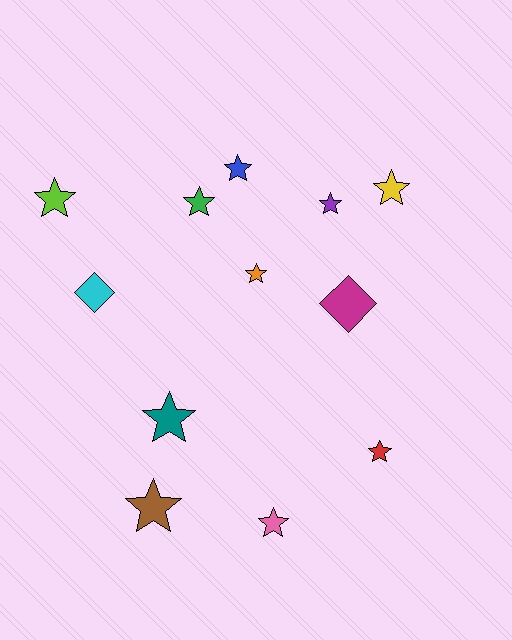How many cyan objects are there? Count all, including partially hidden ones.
There is 1 cyan object.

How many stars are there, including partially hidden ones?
There are 10 stars.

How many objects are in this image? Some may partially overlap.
There are 12 objects.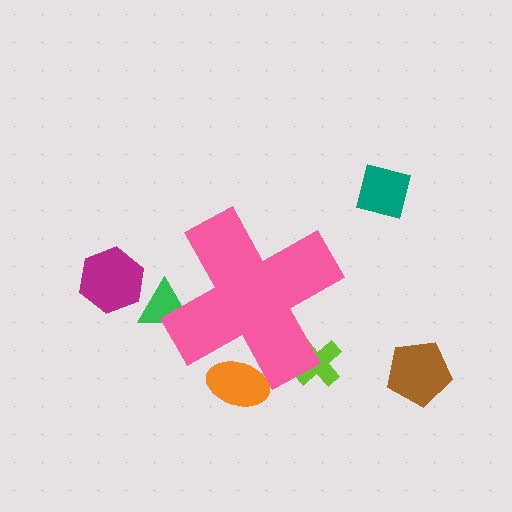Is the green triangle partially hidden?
Yes, the green triangle is partially hidden behind the pink cross.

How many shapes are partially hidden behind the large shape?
3 shapes are partially hidden.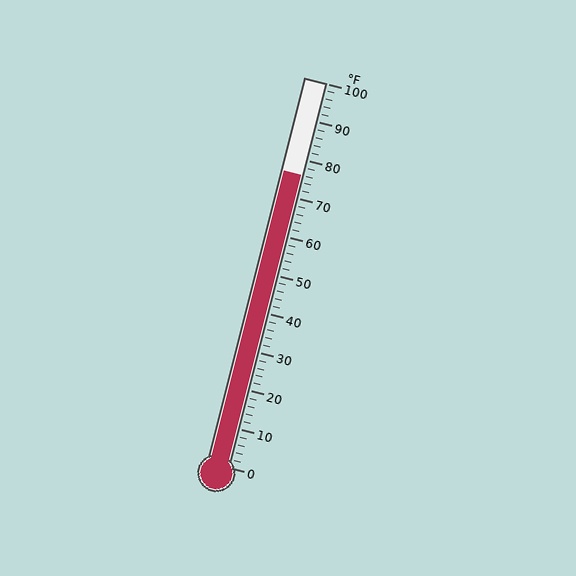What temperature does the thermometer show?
The thermometer shows approximately 76°F.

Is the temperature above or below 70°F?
The temperature is above 70°F.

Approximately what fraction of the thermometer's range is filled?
The thermometer is filled to approximately 75% of its range.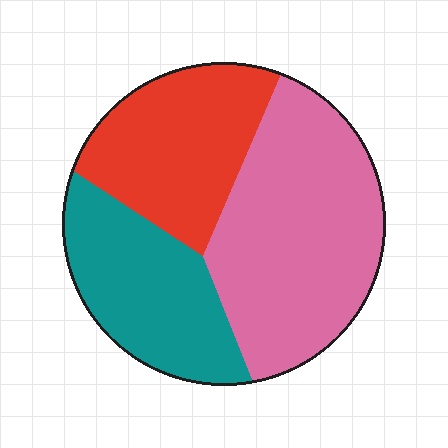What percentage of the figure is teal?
Teal takes up about one quarter (1/4) of the figure.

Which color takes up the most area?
Pink, at roughly 45%.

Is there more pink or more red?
Pink.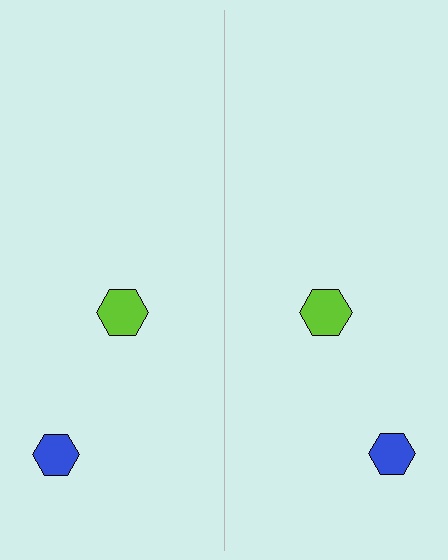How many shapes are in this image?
There are 4 shapes in this image.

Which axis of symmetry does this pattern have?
The pattern has a vertical axis of symmetry running through the center of the image.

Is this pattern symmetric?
Yes, this pattern has bilateral (reflection) symmetry.